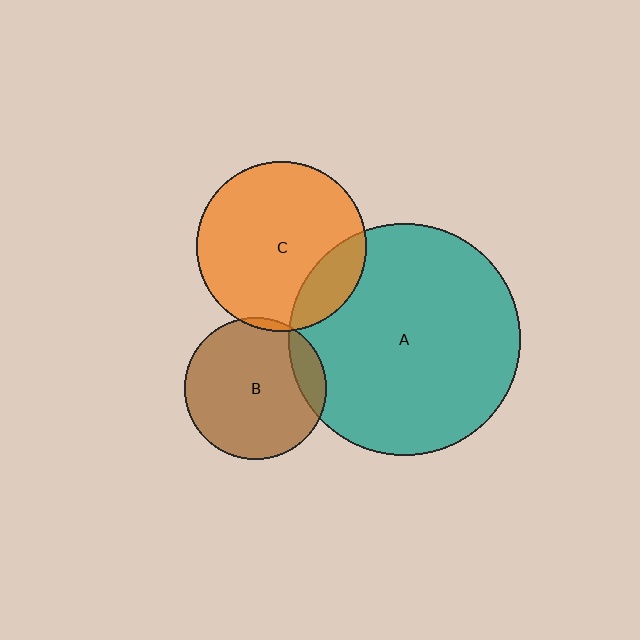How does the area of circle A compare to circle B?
Approximately 2.7 times.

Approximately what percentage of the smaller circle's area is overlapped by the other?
Approximately 5%.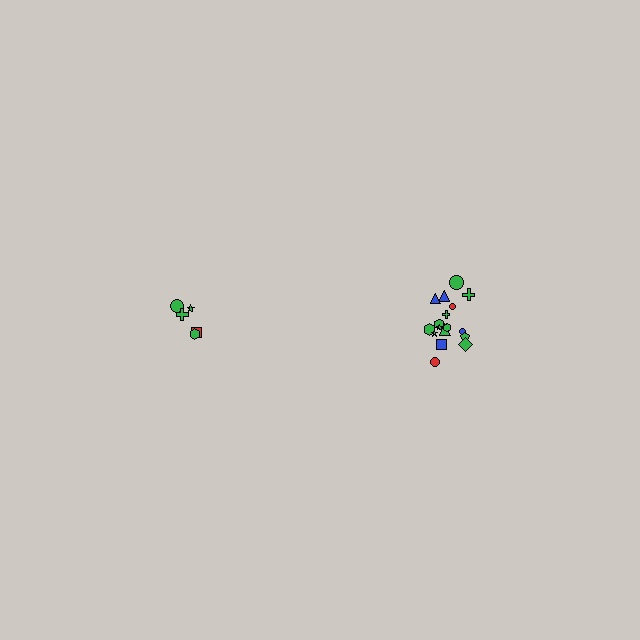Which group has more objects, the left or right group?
The right group.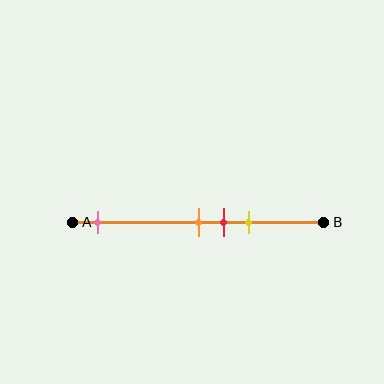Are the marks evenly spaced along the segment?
No, the marks are not evenly spaced.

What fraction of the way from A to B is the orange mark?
The orange mark is approximately 50% (0.5) of the way from A to B.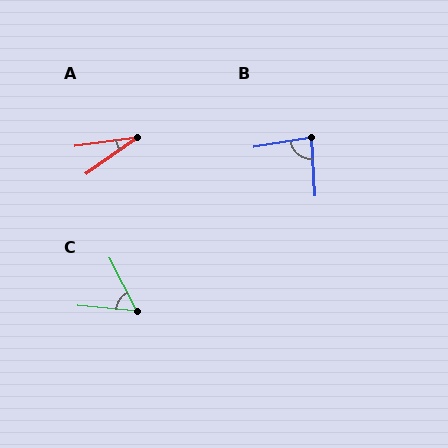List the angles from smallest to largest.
A (27°), C (57°), B (84°).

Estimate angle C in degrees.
Approximately 57 degrees.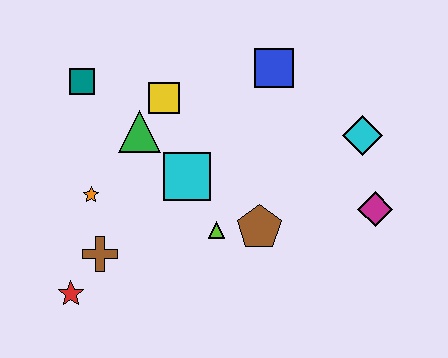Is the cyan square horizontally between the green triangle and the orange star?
No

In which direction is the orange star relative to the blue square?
The orange star is to the left of the blue square.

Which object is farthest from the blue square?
The red star is farthest from the blue square.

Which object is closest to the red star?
The brown cross is closest to the red star.